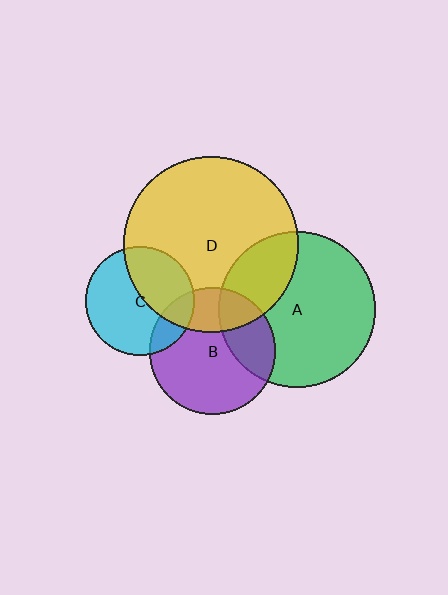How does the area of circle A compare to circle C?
Approximately 2.0 times.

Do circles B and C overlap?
Yes.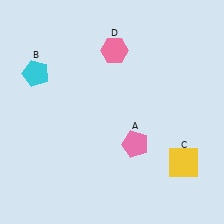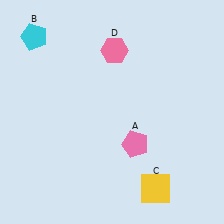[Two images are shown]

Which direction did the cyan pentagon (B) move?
The cyan pentagon (B) moved up.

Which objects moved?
The objects that moved are: the cyan pentagon (B), the yellow square (C).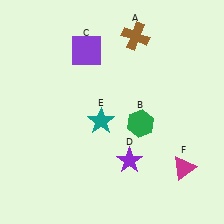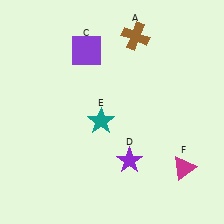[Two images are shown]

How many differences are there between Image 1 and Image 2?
There is 1 difference between the two images.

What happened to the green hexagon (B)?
The green hexagon (B) was removed in Image 2. It was in the bottom-right area of Image 1.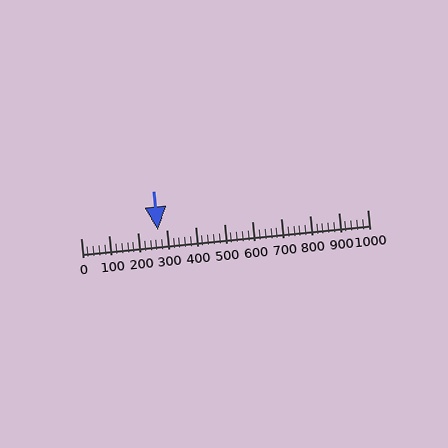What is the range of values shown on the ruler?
The ruler shows values from 0 to 1000.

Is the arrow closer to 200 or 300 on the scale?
The arrow is closer to 300.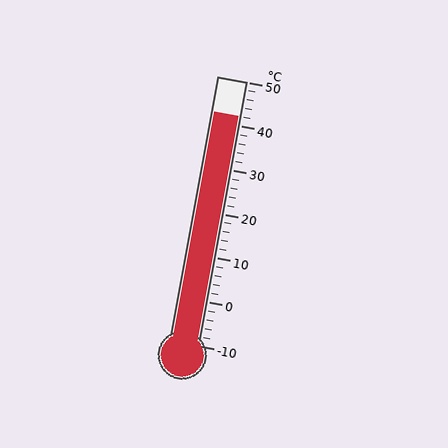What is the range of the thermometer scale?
The thermometer scale ranges from -10°C to 50°C.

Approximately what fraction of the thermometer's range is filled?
The thermometer is filled to approximately 85% of its range.